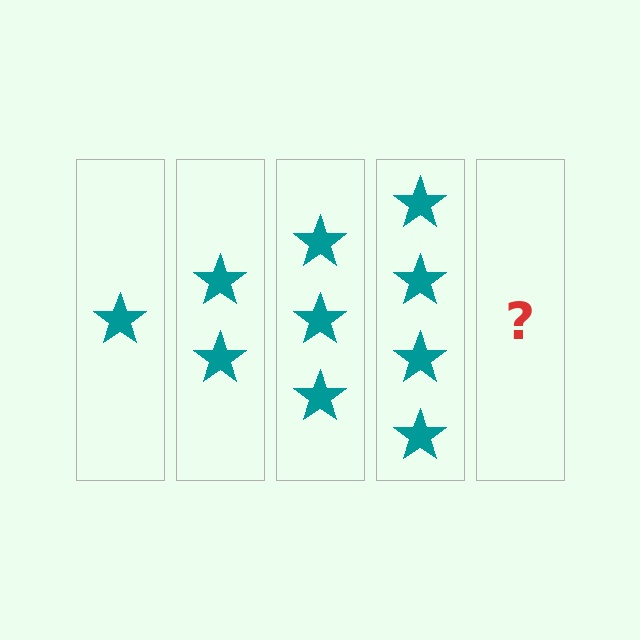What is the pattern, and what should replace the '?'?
The pattern is that each step adds one more star. The '?' should be 5 stars.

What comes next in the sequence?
The next element should be 5 stars.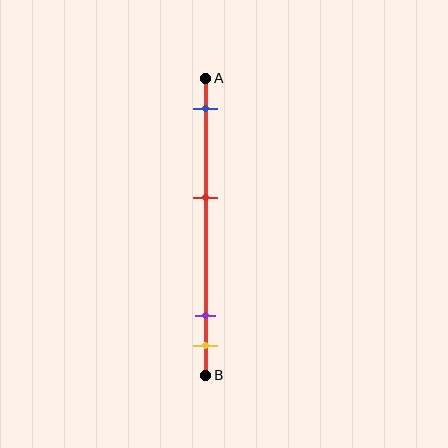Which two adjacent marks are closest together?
The purple and yellow marks are the closest adjacent pair.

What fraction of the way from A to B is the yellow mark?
The yellow mark is approximately 90% (0.9) of the way from A to B.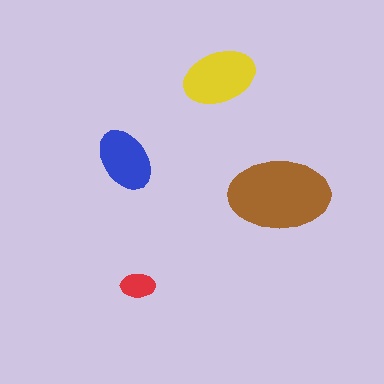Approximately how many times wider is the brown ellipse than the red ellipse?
About 3 times wider.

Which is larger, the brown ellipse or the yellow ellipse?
The brown one.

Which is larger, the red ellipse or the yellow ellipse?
The yellow one.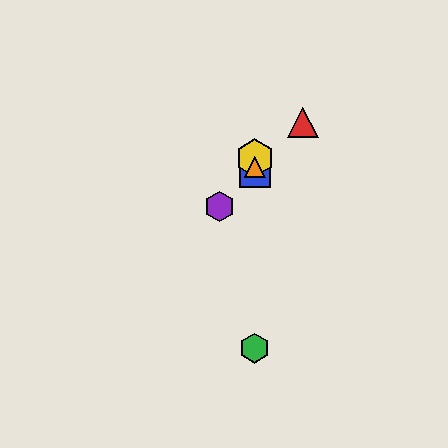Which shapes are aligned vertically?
The blue square, the green hexagon, the yellow hexagon, the orange triangle are aligned vertically.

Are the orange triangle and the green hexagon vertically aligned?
Yes, both are at x≈255.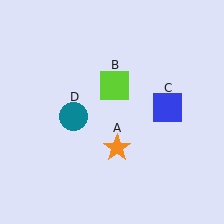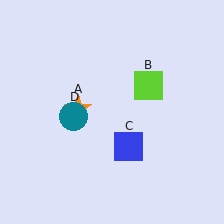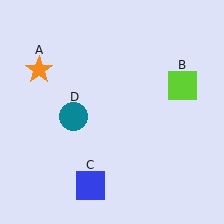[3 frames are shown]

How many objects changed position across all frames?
3 objects changed position: orange star (object A), lime square (object B), blue square (object C).